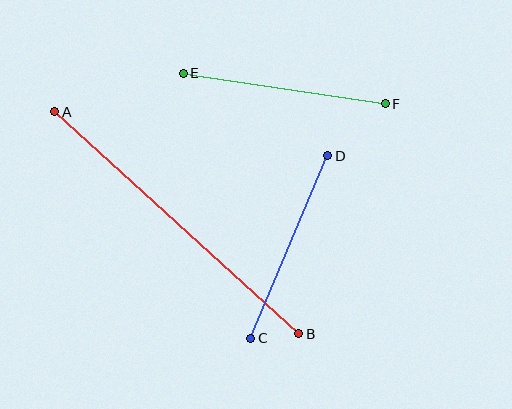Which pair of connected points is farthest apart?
Points A and B are farthest apart.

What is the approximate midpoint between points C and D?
The midpoint is at approximately (289, 247) pixels.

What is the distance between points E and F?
The distance is approximately 204 pixels.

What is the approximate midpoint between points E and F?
The midpoint is at approximately (284, 88) pixels.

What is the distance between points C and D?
The distance is approximately 198 pixels.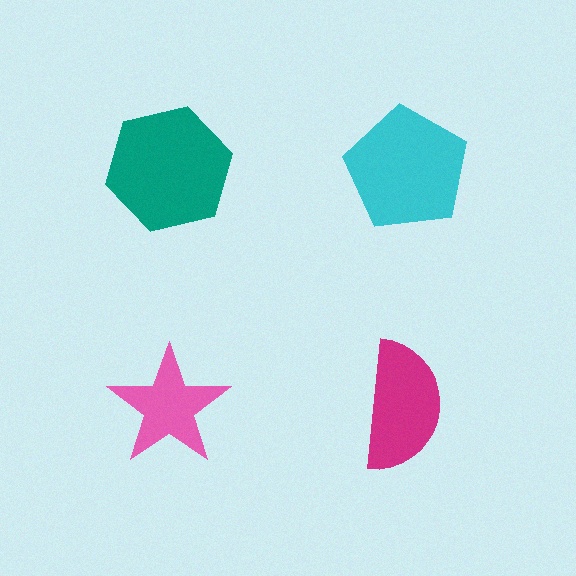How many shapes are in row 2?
2 shapes.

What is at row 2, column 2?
A magenta semicircle.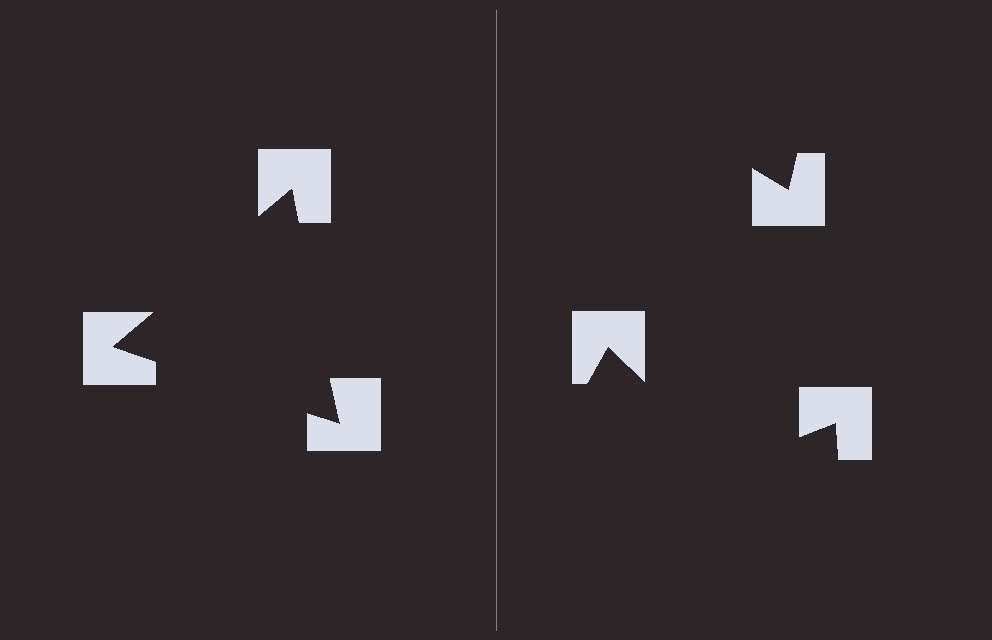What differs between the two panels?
The notched squares are positioned identically on both sides; only the wedge orientations differ. On the left they align to a triangle; on the right they are misaligned.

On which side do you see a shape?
An illusory triangle appears on the left side. On the right side the wedge cuts are rotated, so no coherent shape forms.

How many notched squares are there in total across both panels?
6 — 3 on each side.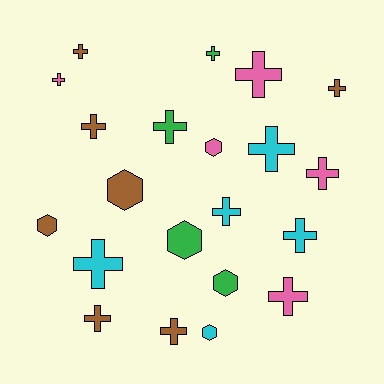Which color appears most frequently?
Brown, with 7 objects.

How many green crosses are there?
There are 2 green crosses.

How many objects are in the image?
There are 21 objects.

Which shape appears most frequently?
Cross, with 15 objects.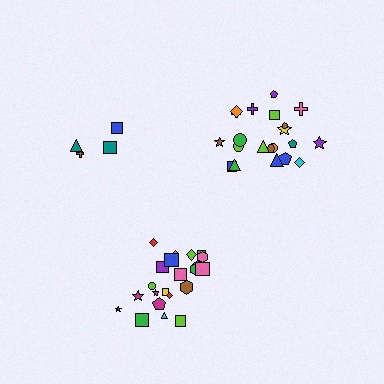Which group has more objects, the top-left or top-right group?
The top-right group.